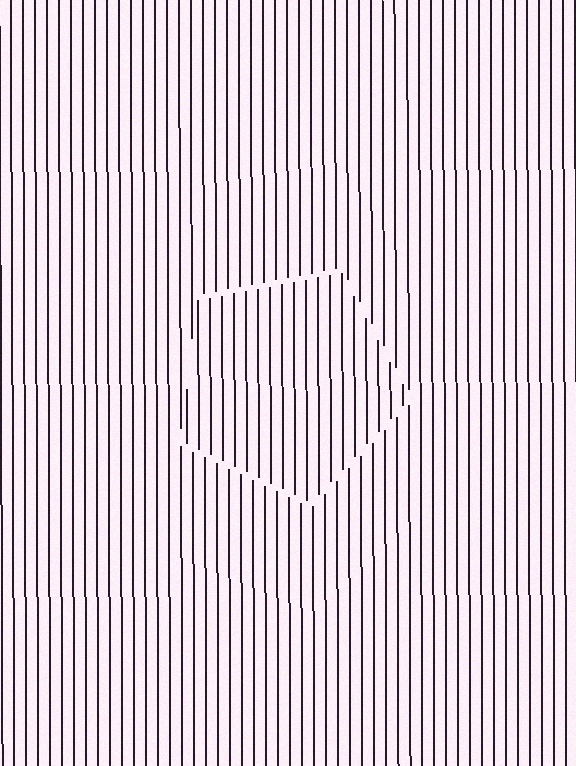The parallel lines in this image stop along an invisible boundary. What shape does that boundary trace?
An illusory pentagon. The interior of the shape contains the same grating, shifted by half a period — the contour is defined by the phase discontinuity where line-ends from the inner and outer gratings abut.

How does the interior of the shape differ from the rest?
The interior of the shape contains the same grating, shifted by half a period — the contour is defined by the phase discontinuity where line-ends from the inner and outer gratings abut.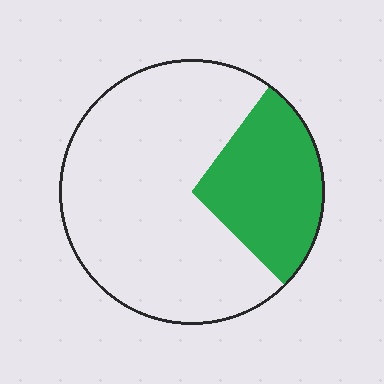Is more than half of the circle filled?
No.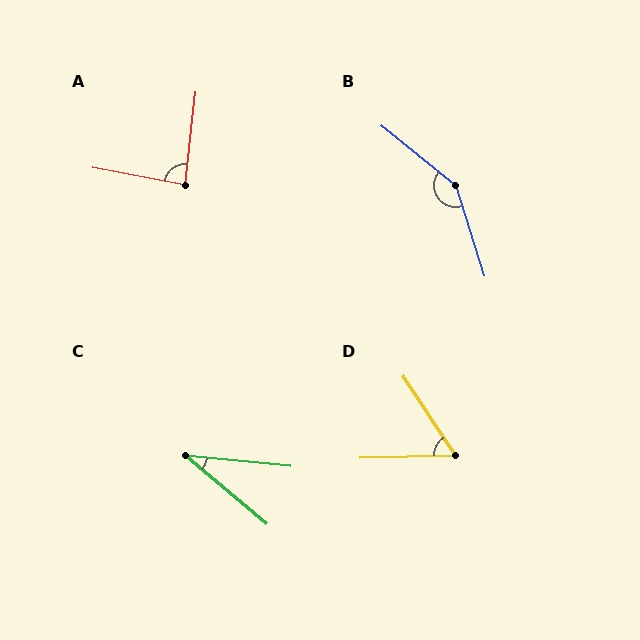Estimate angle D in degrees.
Approximately 58 degrees.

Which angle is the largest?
B, at approximately 147 degrees.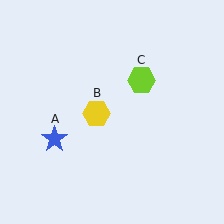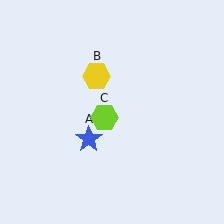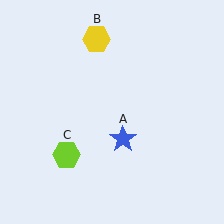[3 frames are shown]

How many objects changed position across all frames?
3 objects changed position: blue star (object A), yellow hexagon (object B), lime hexagon (object C).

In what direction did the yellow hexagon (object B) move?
The yellow hexagon (object B) moved up.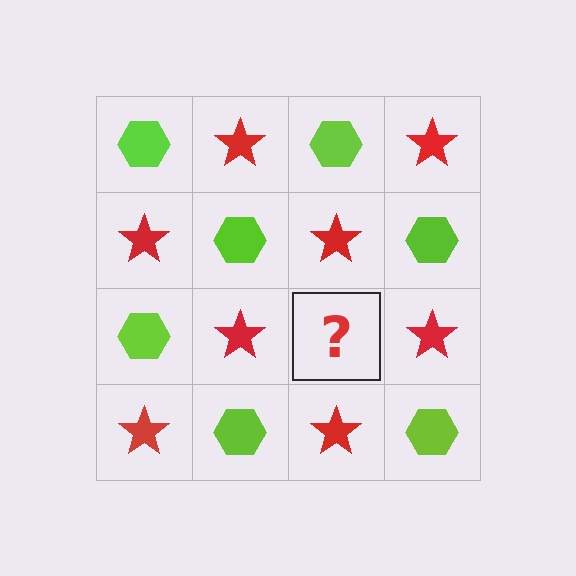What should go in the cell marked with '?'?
The missing cell should contain a lime hexagon.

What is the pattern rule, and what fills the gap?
The rule is that it alternates lime hexagon and red star in a checkerboard pattern. The gap should be filled with a lime hexagon.